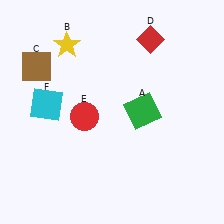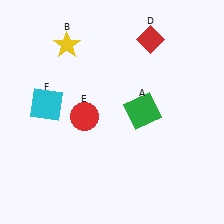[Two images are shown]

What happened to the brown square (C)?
The brown square (C) was removed in Image 2. It was in the top-left area of Image 1.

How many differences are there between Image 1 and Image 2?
There is 1 difference between the two images.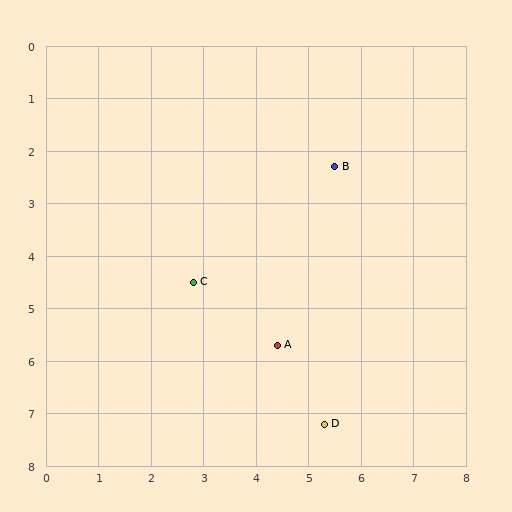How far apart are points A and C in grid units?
Points A and C are about 2.0 grid units apart.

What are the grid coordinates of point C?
Point C is at approximately (2.8, 4.5).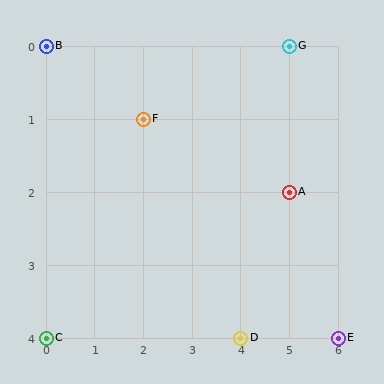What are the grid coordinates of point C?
Point C is at grid coordinates (0, 4).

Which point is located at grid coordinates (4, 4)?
Point D is at (4, 4).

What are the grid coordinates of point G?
Point G is at grid coordinates (5, 0).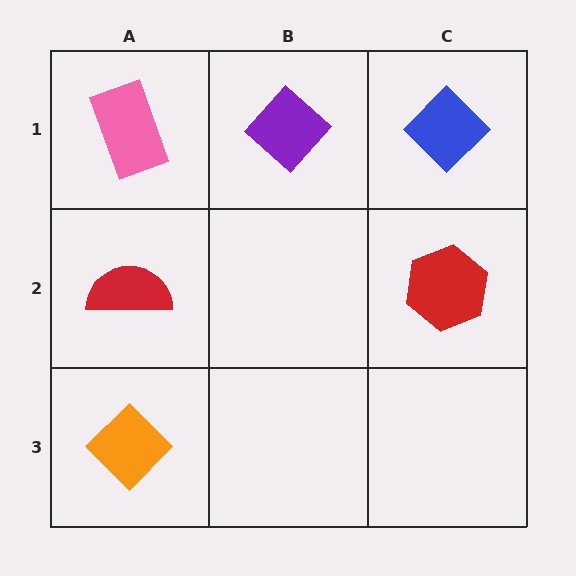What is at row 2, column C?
A red hexagon.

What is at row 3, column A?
An orange diamond.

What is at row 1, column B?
A purple diamond.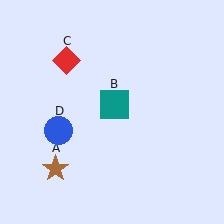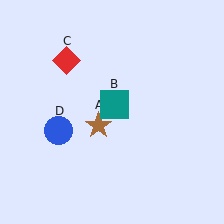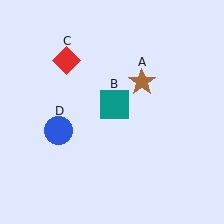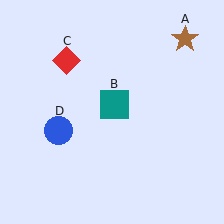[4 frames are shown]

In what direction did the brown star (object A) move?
The brown star (object A) moved up and to the right.